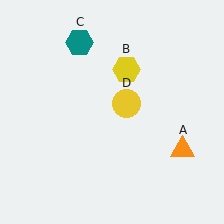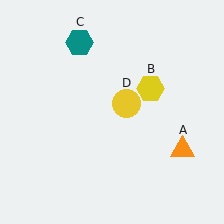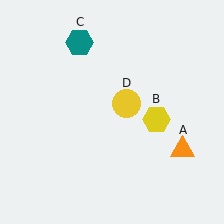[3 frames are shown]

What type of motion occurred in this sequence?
The yellow hexagon (object B) rotated clockwise around the center of the scene.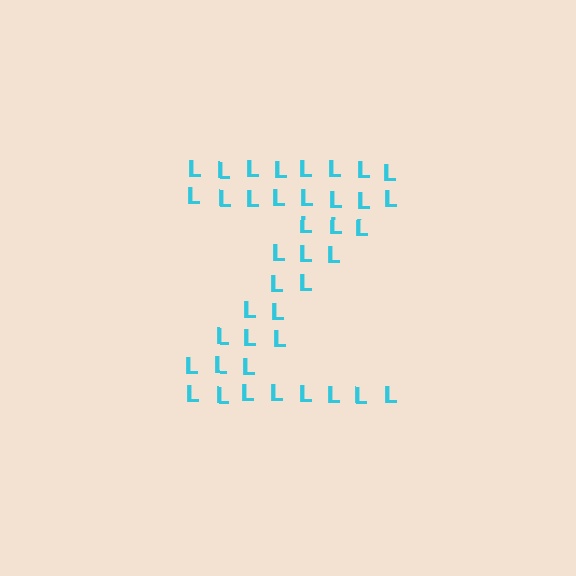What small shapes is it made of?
It is made of small letter L's.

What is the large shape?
The large shape is the letter Z.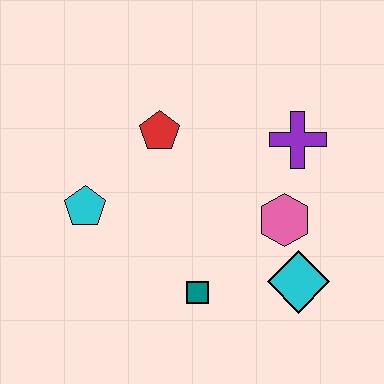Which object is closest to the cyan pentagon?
The red pentagon is closest to the cyan pentagon.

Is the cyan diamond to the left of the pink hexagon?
No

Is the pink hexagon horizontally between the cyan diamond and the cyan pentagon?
Yes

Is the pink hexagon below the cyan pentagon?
Yes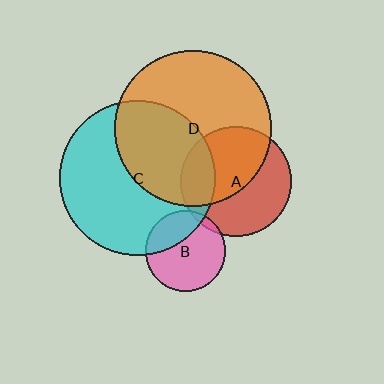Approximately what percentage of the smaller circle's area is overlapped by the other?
Approximately 5%.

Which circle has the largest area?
Circle D (orange).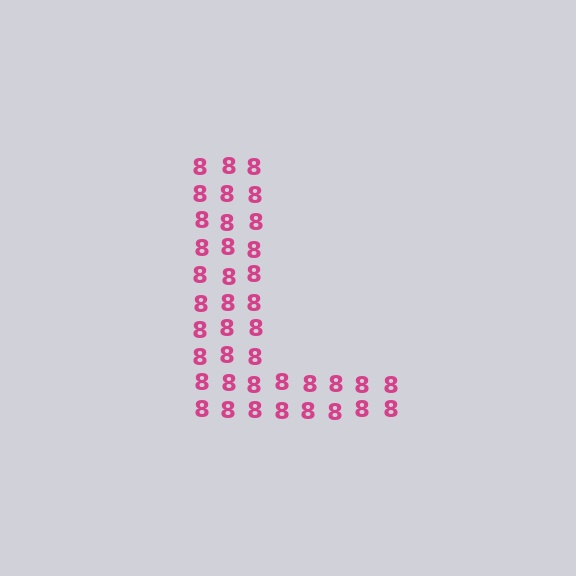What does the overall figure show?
The overall figure shows the letter L.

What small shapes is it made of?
It is made of small digit 8's.